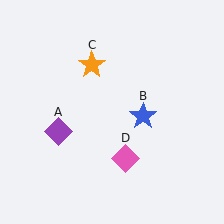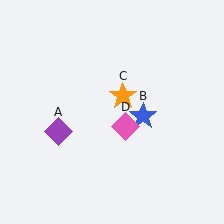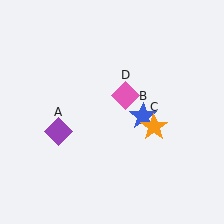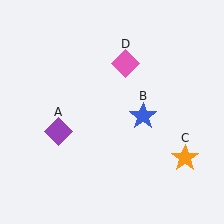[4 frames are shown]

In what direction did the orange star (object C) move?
The orange star (object C) moved down and to the right.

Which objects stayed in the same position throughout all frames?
Purple diamond (object A) and blue star (object B) remained stationary.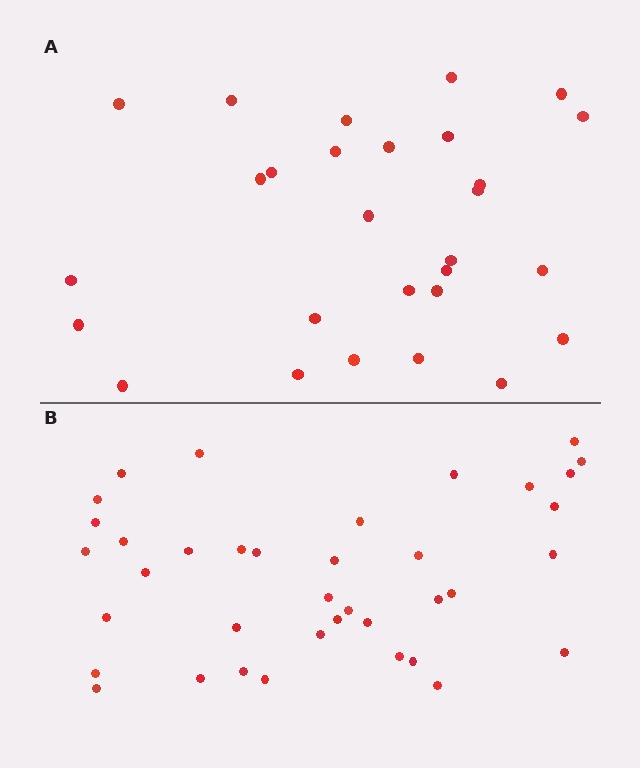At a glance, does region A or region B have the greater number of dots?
Region B (the bottom region) has more dots.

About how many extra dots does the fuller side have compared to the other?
Region B has roughly 10 or so more dots than region A.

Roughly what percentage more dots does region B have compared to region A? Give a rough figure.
About 35% more.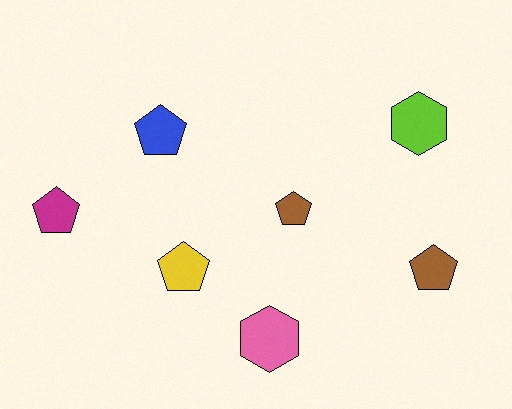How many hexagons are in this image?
There are 2 hexagons.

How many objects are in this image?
There are 7 objects.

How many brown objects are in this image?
There are 2 brown objects.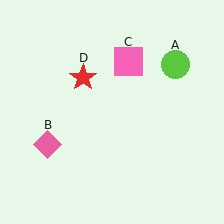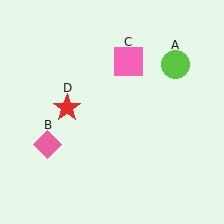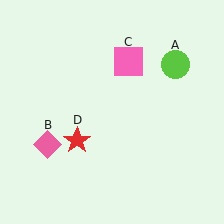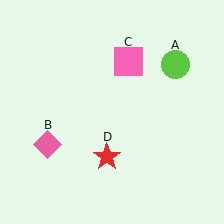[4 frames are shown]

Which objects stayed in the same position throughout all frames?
Lime circle (object A) and pink diamond (object B) and pink square (object C) remained stationary.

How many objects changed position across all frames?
1 object changed position: red star (object D).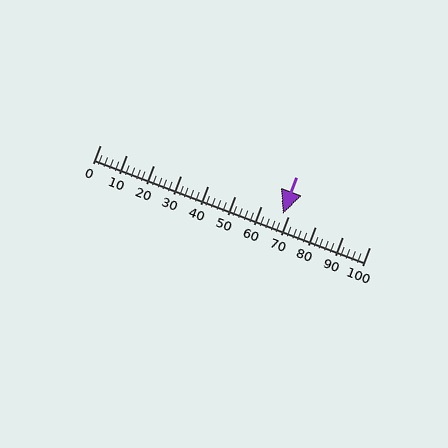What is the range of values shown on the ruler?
The ruler shows values from 0 to 100.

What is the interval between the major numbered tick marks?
The major tick marks are spaced 10 units apart.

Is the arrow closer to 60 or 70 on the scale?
The arrow is closer to 70.